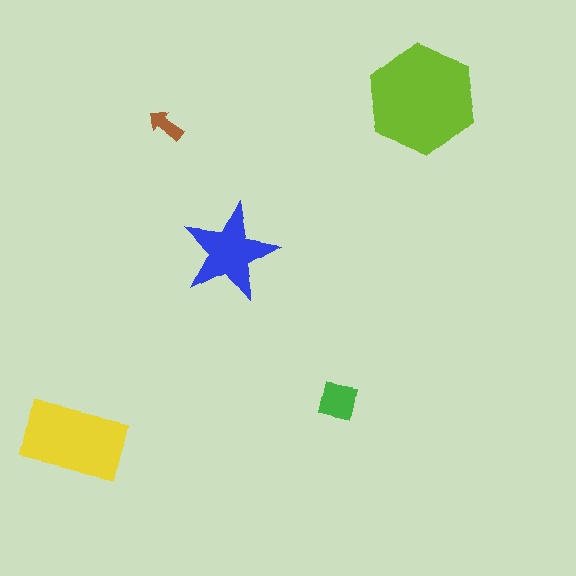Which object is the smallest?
The brown arrow.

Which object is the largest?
The lime hexagon.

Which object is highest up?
The lime hexagon is topmost.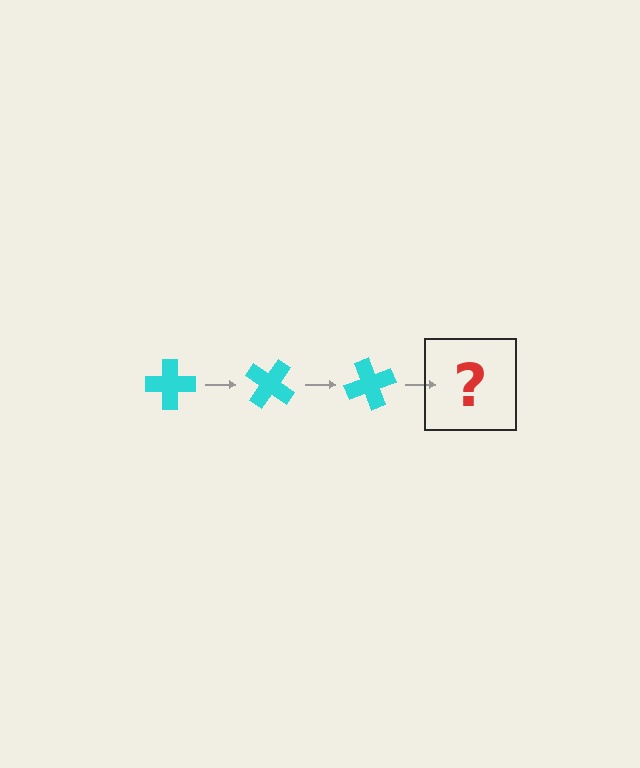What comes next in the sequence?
The next element should be a cyan cross rotated 105 degrees.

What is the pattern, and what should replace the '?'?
The pattern is that the cross rotates 35 degrees each step. The '?' should be a cyan cross rotated 105 degrees.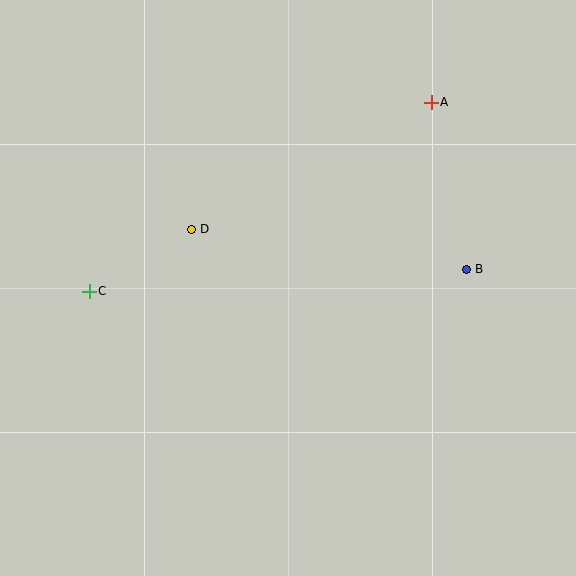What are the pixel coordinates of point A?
Point A is at (431, 102).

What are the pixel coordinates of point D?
Point D is at (191, 229).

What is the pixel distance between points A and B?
The distance between A and B is 170 pixels.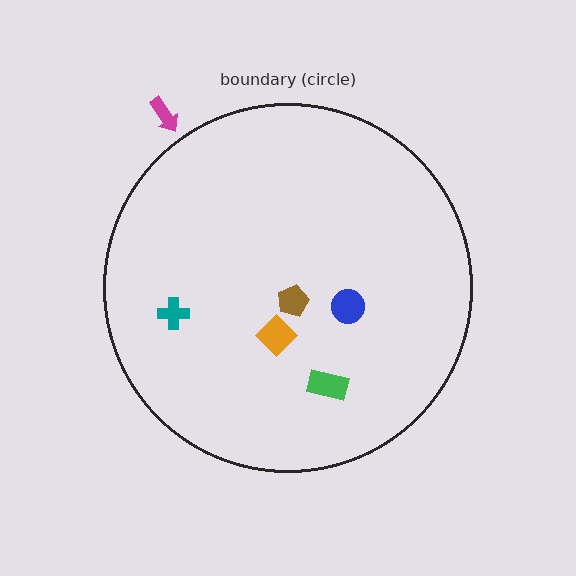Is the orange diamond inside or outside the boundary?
Inside.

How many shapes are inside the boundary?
5 inside, 1 outside.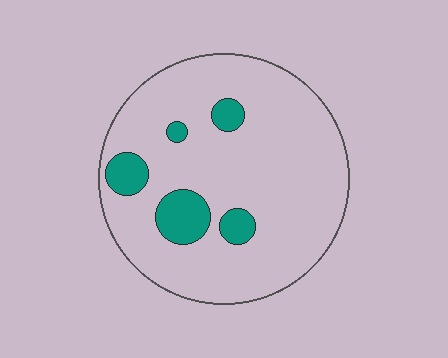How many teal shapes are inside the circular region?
5.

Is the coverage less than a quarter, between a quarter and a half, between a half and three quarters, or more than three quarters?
Less than a quarter.